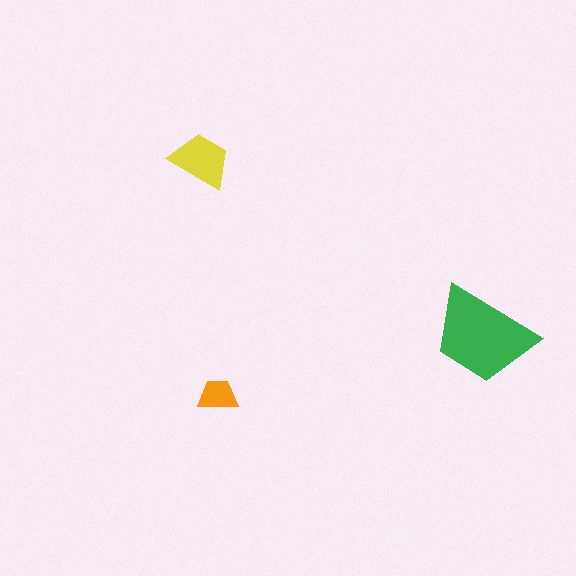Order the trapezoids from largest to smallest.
the green one, the yellow one, the orange one.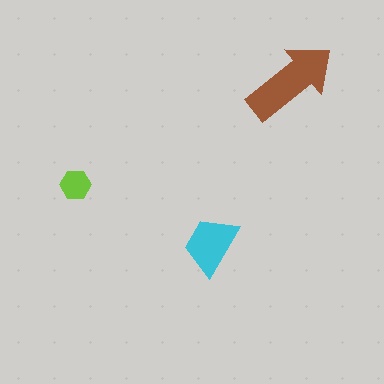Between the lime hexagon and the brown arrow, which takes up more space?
The brown arrow.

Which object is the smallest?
The lime hexagon.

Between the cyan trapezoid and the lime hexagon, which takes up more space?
The cyan trapezoid.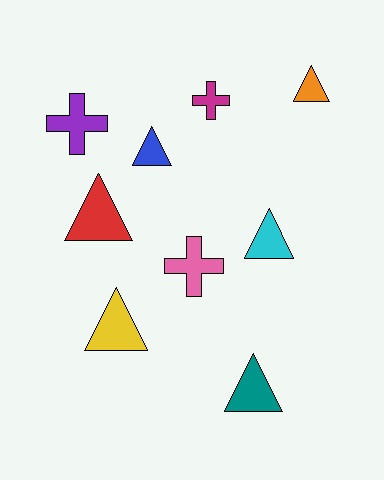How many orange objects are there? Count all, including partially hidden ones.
There is 1 orange object.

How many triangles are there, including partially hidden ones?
There are 6 triangles.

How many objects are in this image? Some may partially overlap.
There are 9 objects.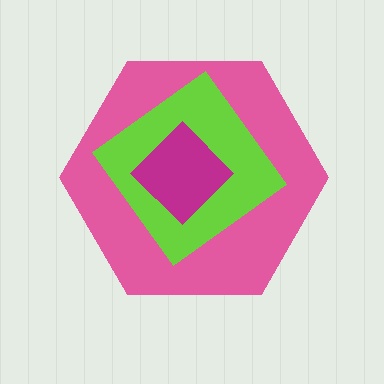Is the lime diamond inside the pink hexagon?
Yes.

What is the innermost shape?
The magenta diamond.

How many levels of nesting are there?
3.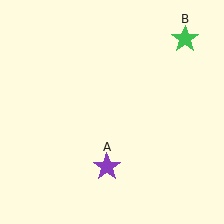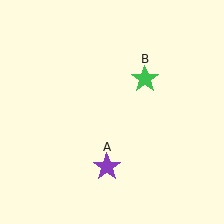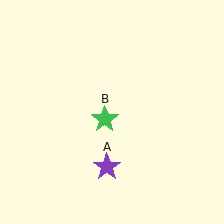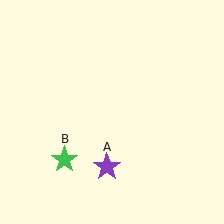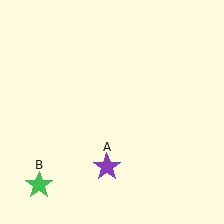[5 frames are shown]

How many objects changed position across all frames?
1 object changed position: green star (object B).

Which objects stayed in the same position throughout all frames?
Purple star (object A) remained stationary.